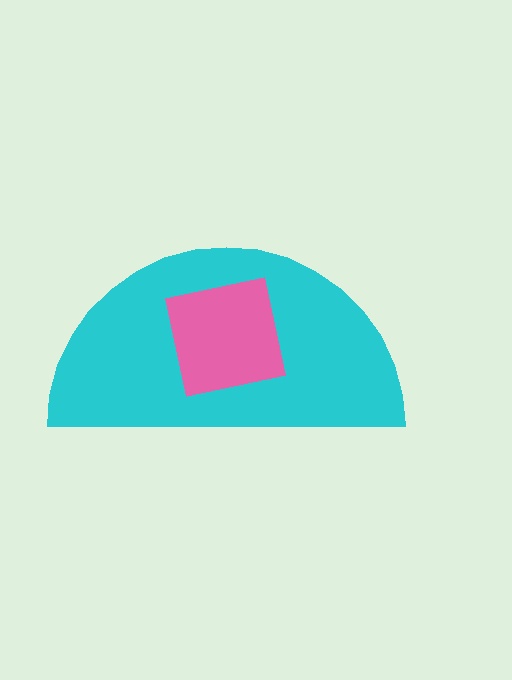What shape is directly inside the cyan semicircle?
The pink square.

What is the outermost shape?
The cyan semicircle.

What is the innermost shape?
The pink square.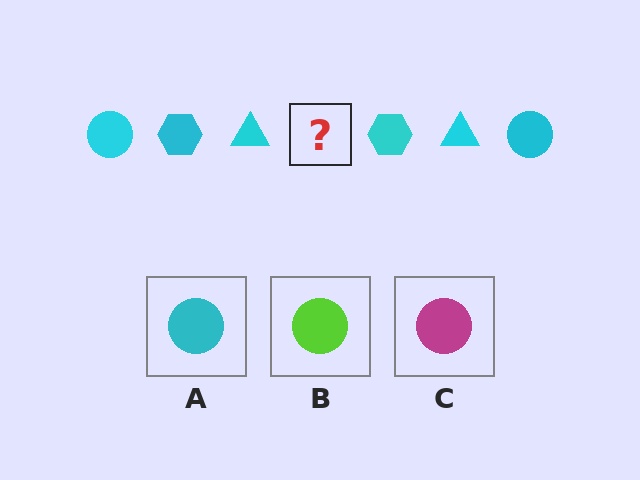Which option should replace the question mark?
Option A.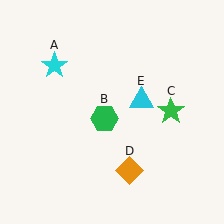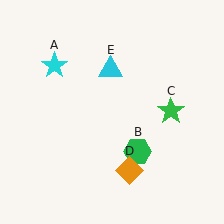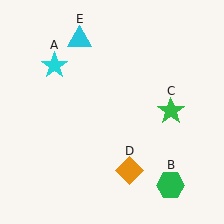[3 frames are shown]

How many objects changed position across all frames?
2 objects changed position: green hexagon (object B), cyan triangle (object E).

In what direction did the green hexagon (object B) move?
The green hexagon (object B) moved down and to the right.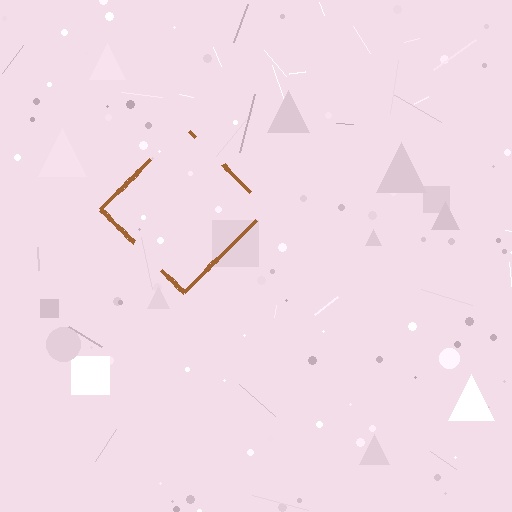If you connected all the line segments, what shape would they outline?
They would outline a diamond.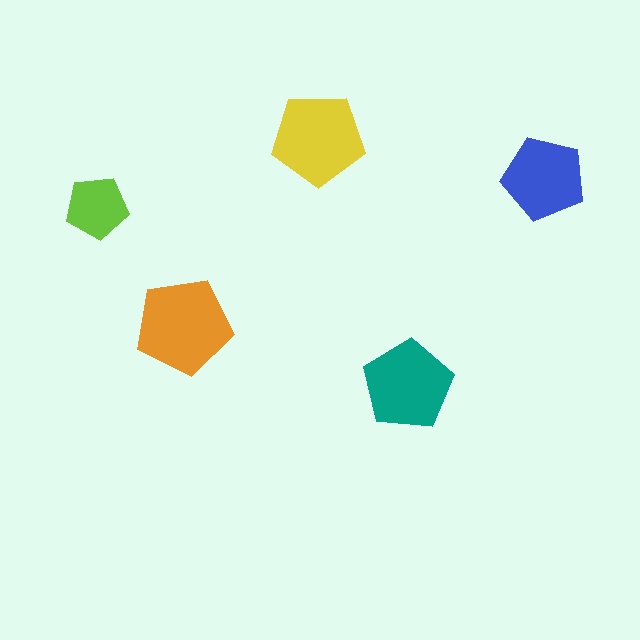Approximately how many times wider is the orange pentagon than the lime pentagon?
About 1.5 times wider.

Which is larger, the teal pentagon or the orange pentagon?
The orange one.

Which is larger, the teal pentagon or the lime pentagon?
The teal one.